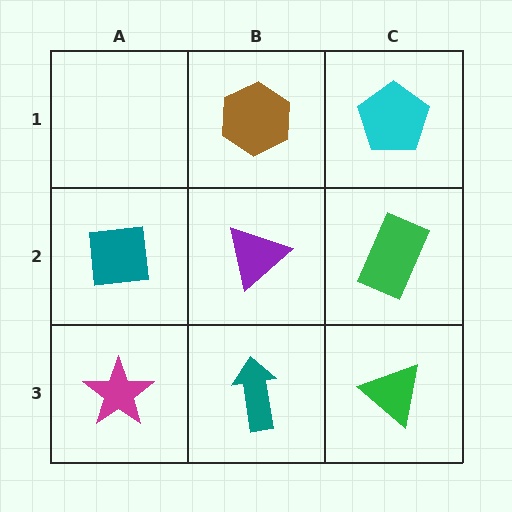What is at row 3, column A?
A magenta star.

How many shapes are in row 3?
3 shapes.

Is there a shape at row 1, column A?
No, that cell is empty.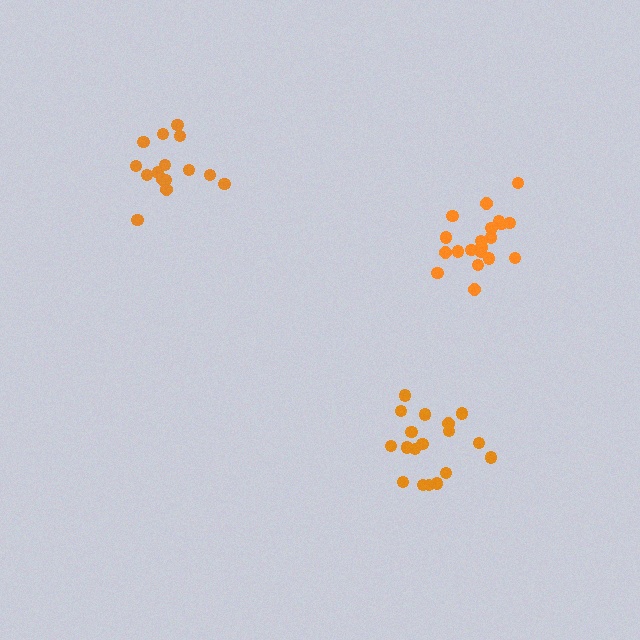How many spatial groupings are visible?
There are 3 spatial groupings.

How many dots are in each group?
Group 1: 20 dots, Group 2: 18 dots, Group 3: 15 dots (53 total).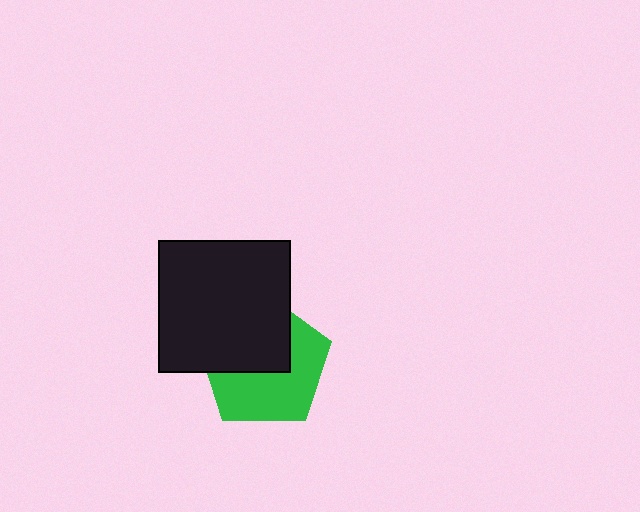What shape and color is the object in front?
The object in front is a black square.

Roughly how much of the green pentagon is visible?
About half of it is visible (roughly 54%).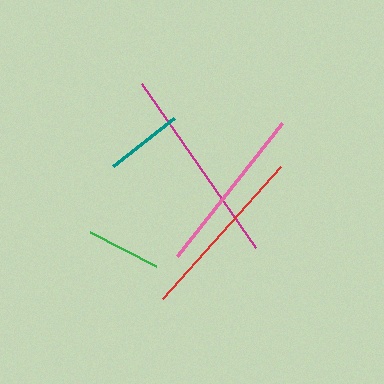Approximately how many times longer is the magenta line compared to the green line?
The magenta line is approximately 2.7 times the length of the green line.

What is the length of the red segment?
The red segment is approximately 177 pixels long.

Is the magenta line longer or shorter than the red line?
The magenta line is longer than the red line.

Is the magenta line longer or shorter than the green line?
The magenta line is longer than the green line.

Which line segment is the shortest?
The green line is the shortest at approximately 73 pixels.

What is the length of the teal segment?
The teal segment is approximately 78 pixels long.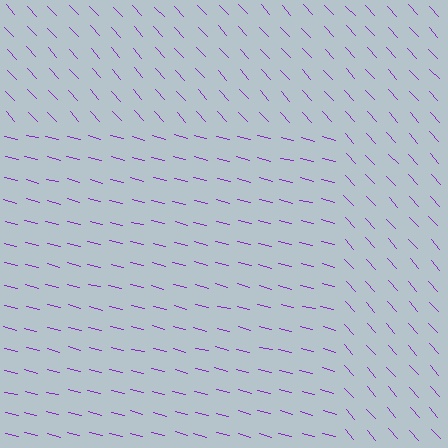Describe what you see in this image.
The image is filled with small purple line segments. A rectangle region in the image has lines oriented differently from the surrounding lines, creating a visible texture boundary.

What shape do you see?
I see a rectangle.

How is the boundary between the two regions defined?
The boundary is defined purely by a change in line orientation (approximately 33 degrees difference). All lines are the same color and thickness.